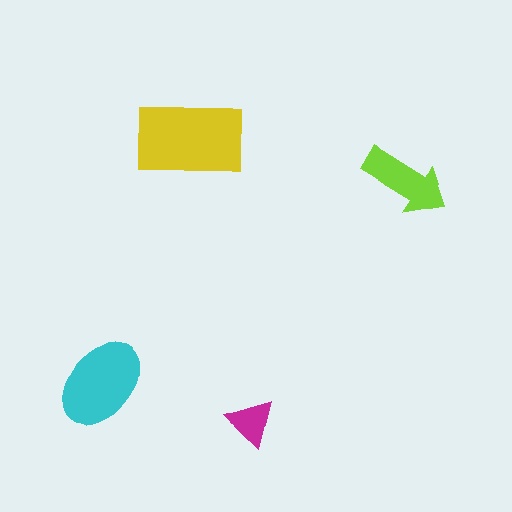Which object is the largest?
The yellow rectangle.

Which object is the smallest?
The magenta triangle.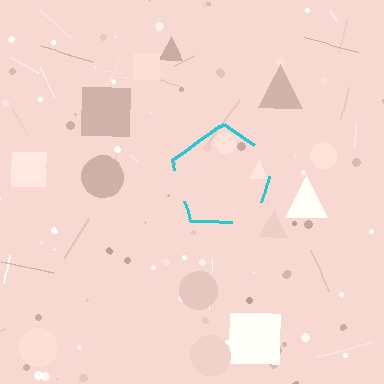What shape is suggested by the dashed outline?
The dashed outline suggests a pentagon.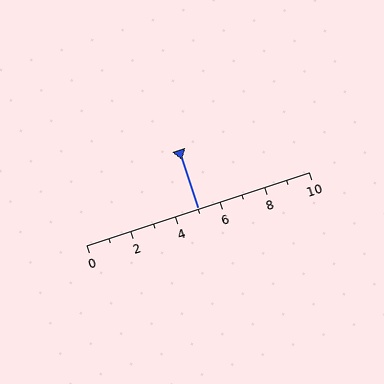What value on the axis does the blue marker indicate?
The marker indicates approximately 5.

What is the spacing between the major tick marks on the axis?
The major ticks are spaced 2 apart.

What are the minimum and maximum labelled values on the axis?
The axis runs from 0 to 10.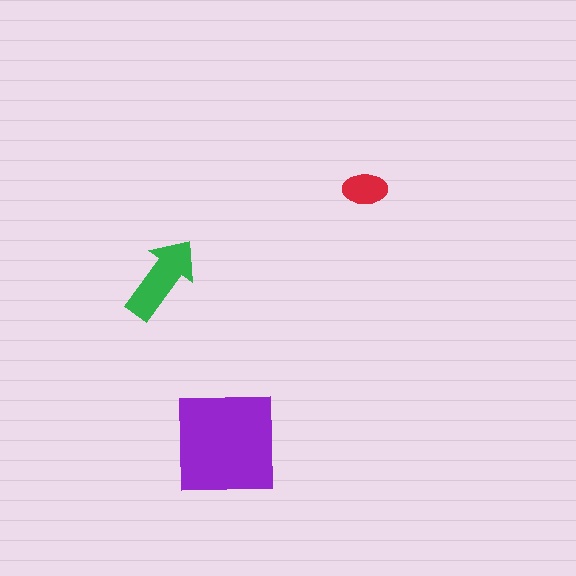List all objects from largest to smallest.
The purple square, the green arrow, the red ellipse.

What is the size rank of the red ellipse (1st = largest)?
3rd.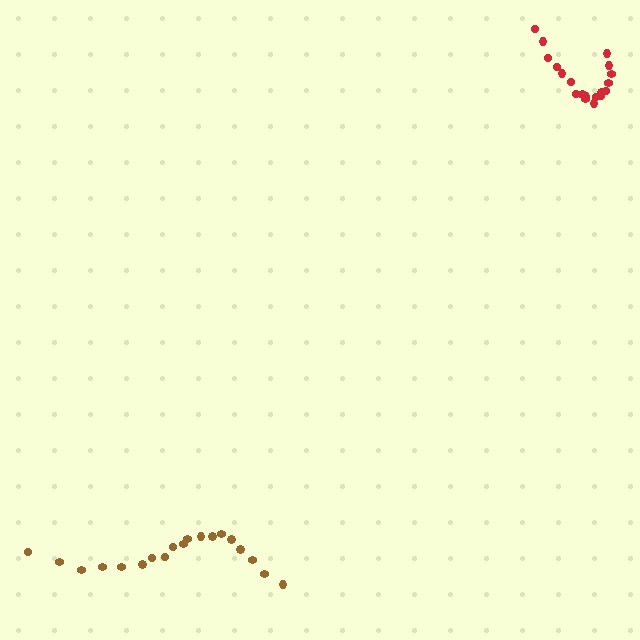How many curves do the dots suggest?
There are 2 distinct paths.